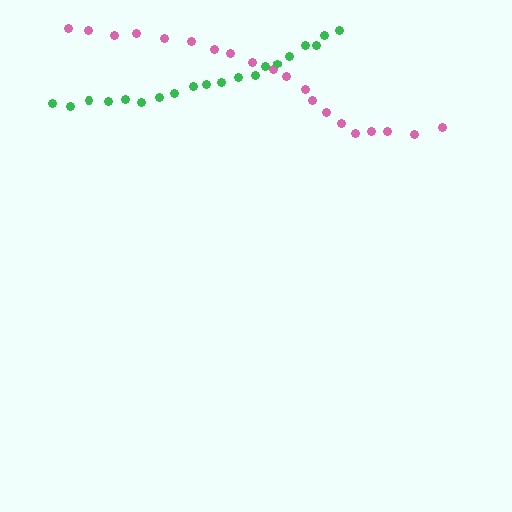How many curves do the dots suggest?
There are 2 distinct paths.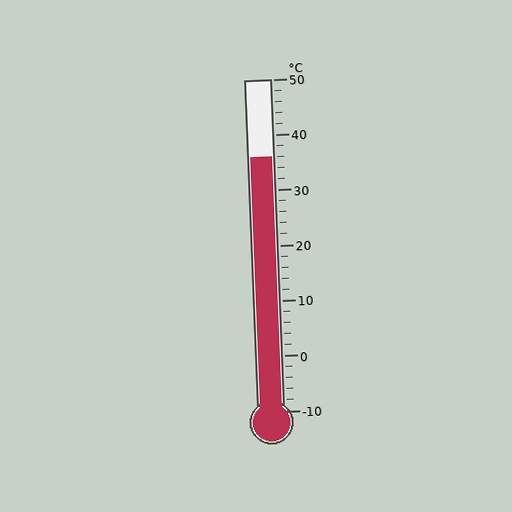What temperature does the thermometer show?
The thermometer shows approximately 36°C.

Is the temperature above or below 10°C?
The temperature is above 10°C.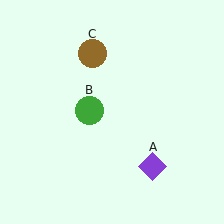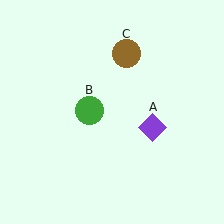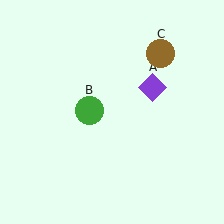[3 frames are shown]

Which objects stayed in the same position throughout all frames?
Green circle (object B) remained stationary.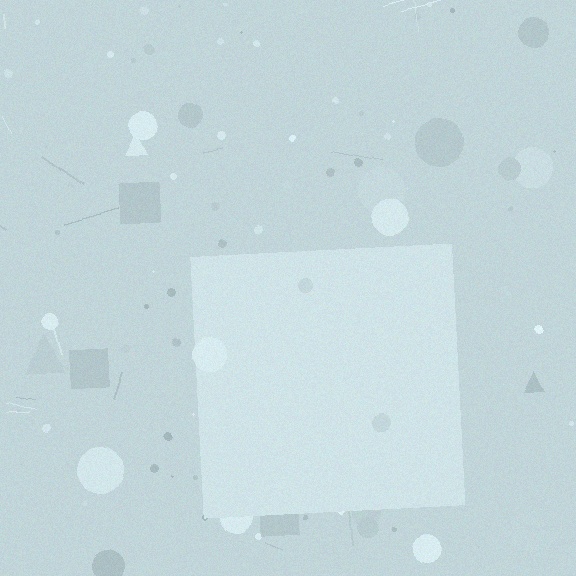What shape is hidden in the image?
A square is hidden in the image.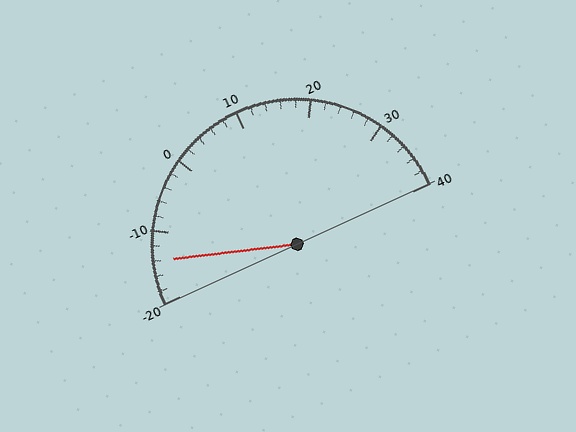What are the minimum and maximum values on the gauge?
The gauge ranges from -20 to 40.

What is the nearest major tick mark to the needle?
The nearest major tick mark is -10.